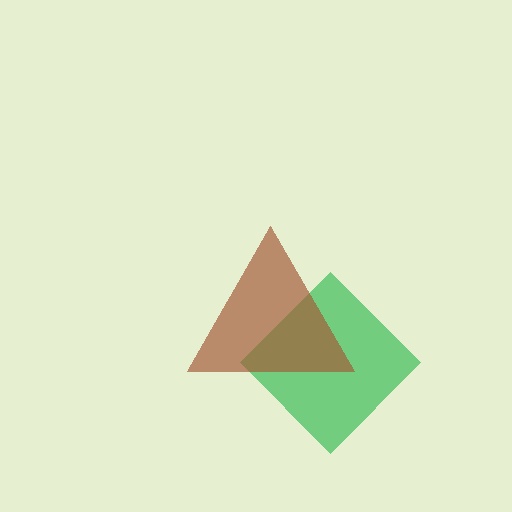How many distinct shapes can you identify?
There are 2 distinct shapes: a green diamond, a brown triangle.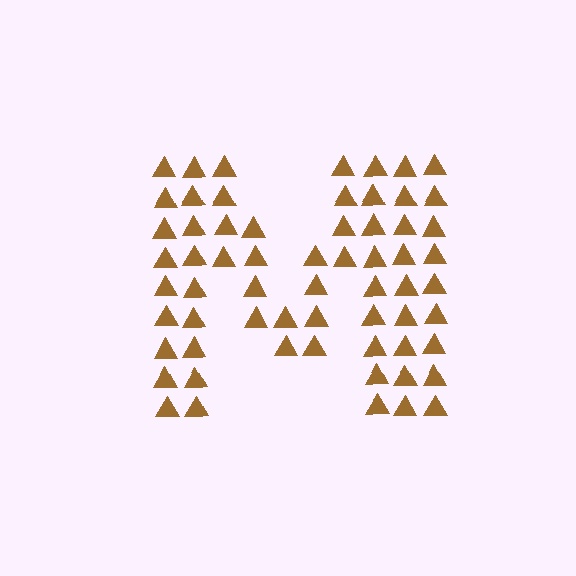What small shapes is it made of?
It is made of small triangles.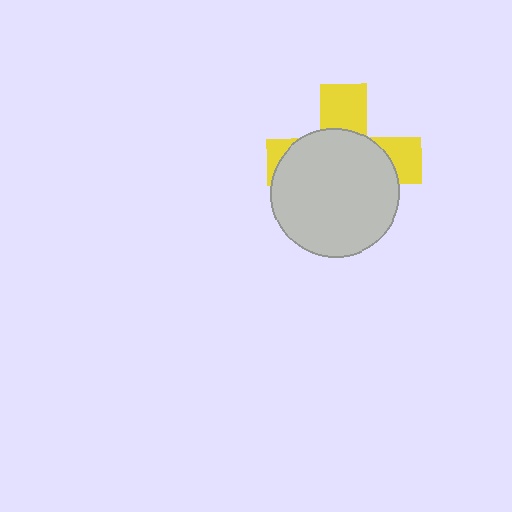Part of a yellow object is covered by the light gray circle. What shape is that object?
It is a cross.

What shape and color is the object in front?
The object in front is a light gray circle.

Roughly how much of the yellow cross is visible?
A small part of it is visible (roughly 35%).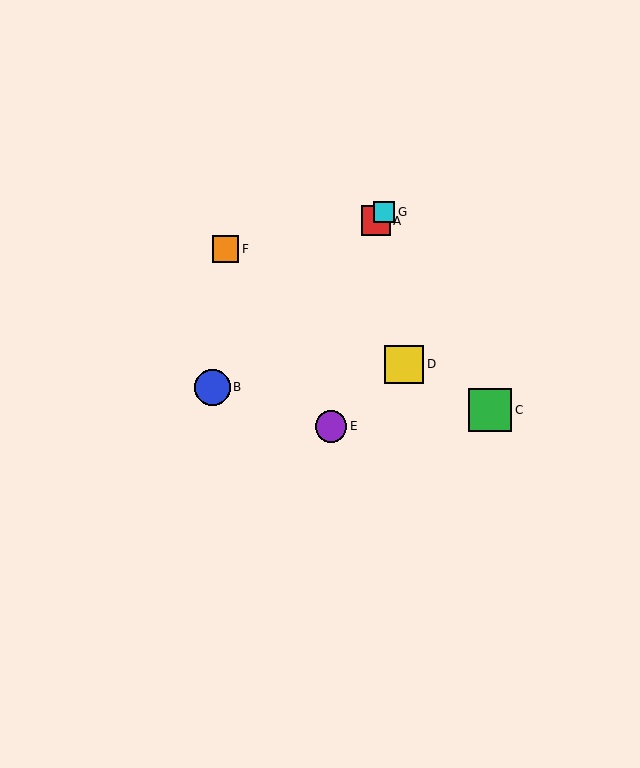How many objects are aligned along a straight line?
3 objects (A, B, G) are aligned along a straight line.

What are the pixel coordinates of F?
Object F is at (225, 249).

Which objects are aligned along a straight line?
Objects A, B, G are aligned along a straight line.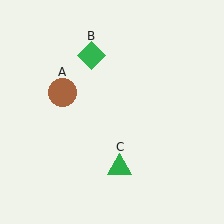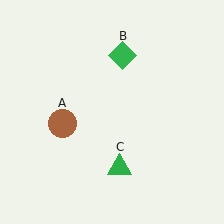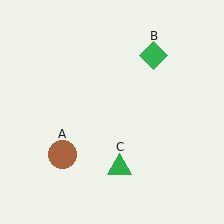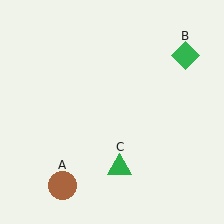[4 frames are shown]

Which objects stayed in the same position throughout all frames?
Green triangle (object C) remained stationary.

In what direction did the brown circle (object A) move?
The brown circle (object A) moved down.